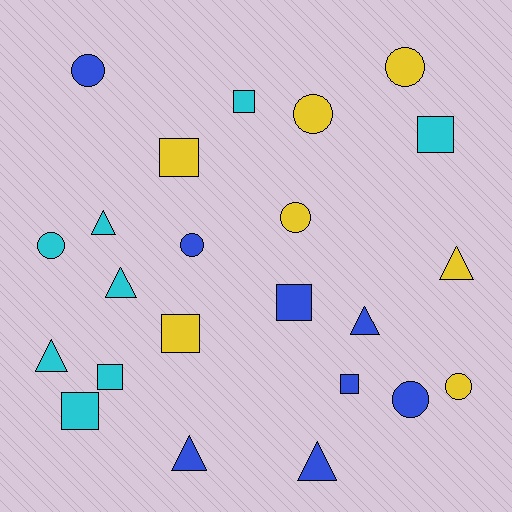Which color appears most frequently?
Cyan, with 8 objects.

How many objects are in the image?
There are 23 objects.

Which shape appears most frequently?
Square, with 8 objects.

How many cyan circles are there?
There is 1 cyan circle.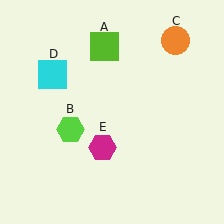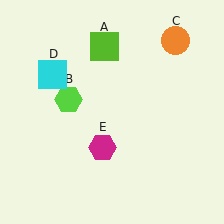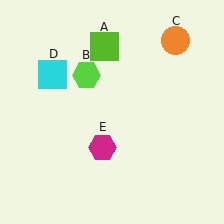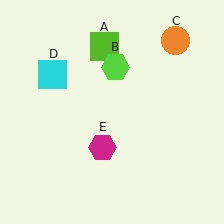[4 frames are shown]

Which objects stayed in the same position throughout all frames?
Lime square (object A) and orange circle (object C) and cyan square (object D) and magenta hexagon (object E) remained stationary.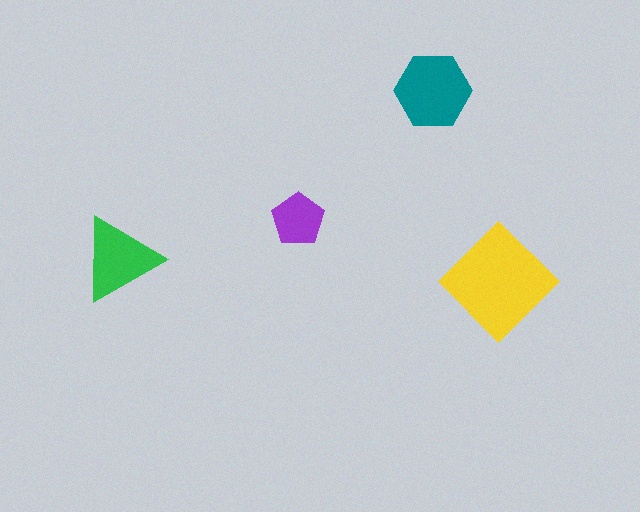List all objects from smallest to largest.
The purple pentagon, the green triangle, the teal hexagon, the yellow diamond.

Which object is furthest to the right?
The yellow diamond is rightmost.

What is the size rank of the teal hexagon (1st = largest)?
2nd.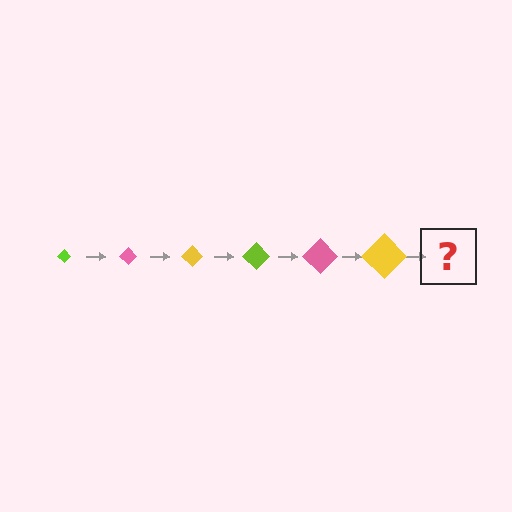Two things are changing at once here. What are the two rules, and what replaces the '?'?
The two rules are that the diamond grows larger each step and the color cycles through lime, pink, and yellow. The '?' should be a lime diamond, larger than the previous one.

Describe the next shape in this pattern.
It should be a lime diamond, larger than the previous one.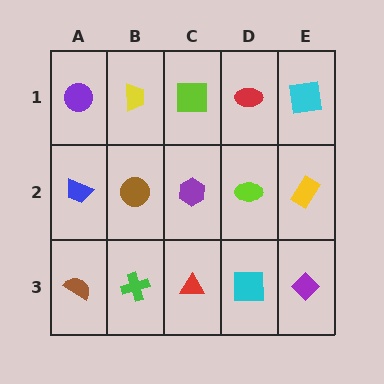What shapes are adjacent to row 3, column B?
A brown circle (row 2, column B), a brown semicircle (row 3, column A), a red triangle (row 3, column C).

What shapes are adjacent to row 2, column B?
A yellow trapezoid (row 1, column B), a green cross (row 3, column B), a blue trapezoid (row 2, column A), a purple hexagon (row 2, column C).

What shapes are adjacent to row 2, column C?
A lime square (row 1, column C), a red triangle (row 3, column C), a brown circle (row 2, column B), a lime ellipse (row 2, column D).